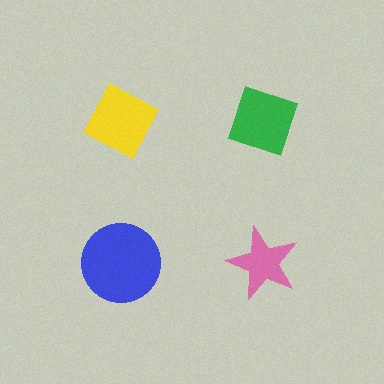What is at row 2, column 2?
A pink star.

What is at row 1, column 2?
A green diamond.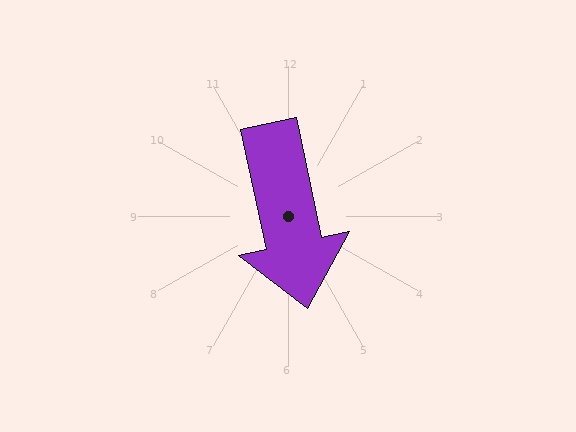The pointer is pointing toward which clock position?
Roughly 6 o'clock.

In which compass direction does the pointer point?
South.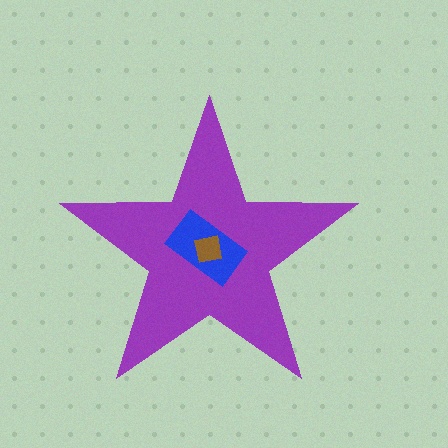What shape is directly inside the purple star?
The blue rectangle.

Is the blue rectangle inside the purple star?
Yes.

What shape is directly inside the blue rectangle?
The brown square.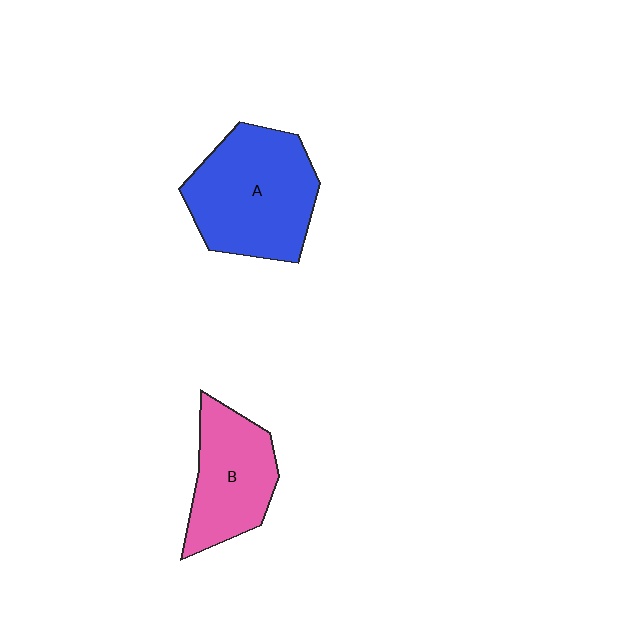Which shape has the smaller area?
Shape B (pink).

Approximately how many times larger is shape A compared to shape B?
Approximately 1.4 times.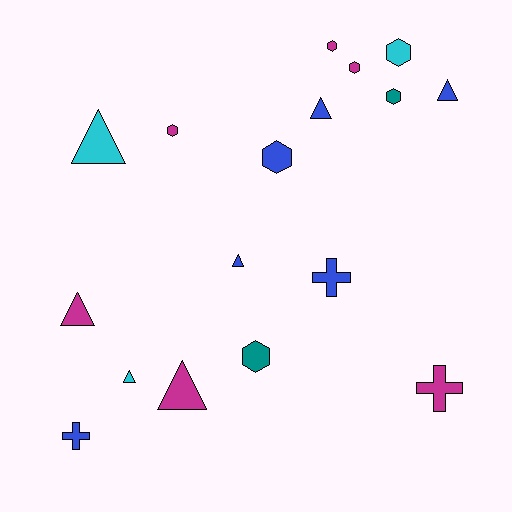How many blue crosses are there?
There are 2 blue crosses.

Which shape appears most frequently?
Hexagon, with 7 objects.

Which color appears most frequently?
Blue, with 6 objects.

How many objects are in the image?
There are 17 objects.